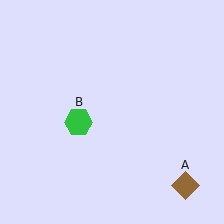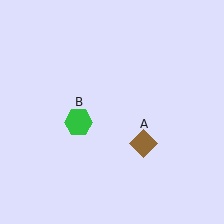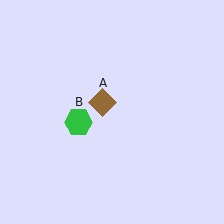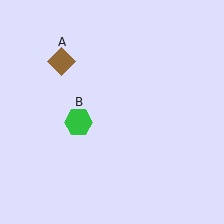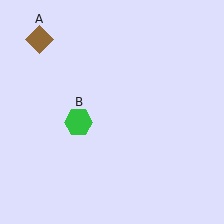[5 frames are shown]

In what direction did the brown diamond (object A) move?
The brown diamond (object A) moved up and to the left.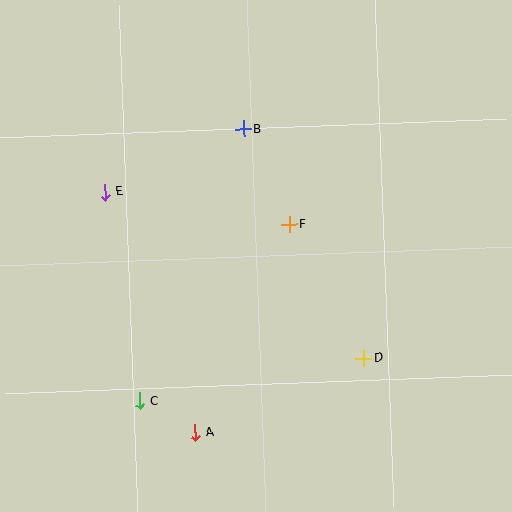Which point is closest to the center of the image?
Point F at (289, 224) is closest to the center.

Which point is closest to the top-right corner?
Point B is closest to the top-right corner.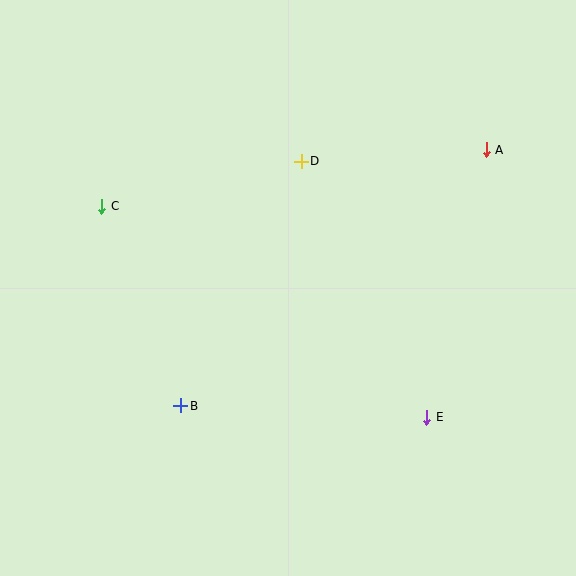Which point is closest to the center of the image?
Point D at (301, 161) is closest to the center.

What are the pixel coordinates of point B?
Point B is at (181, 406).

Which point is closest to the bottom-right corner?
Point E is closest to the bottom-right corner.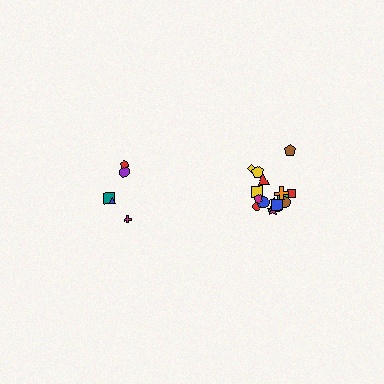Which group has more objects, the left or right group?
The right group.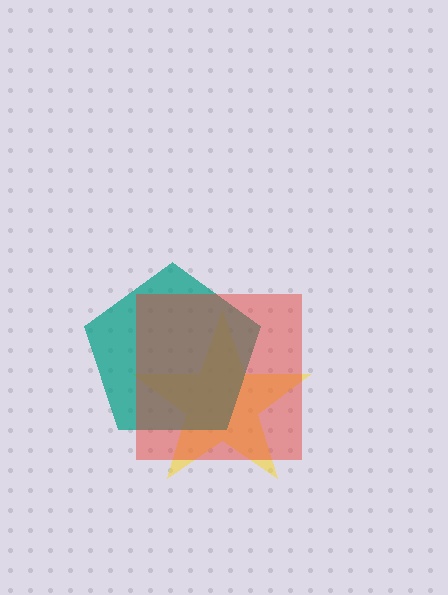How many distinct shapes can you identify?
There are 3 distinct shapes: a yellow star, a teal pentagon, a red square.